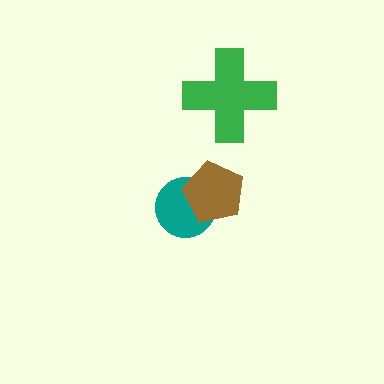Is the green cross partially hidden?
No, no other shape covers it.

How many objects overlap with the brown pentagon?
1 object overlaps with the brown pentagon.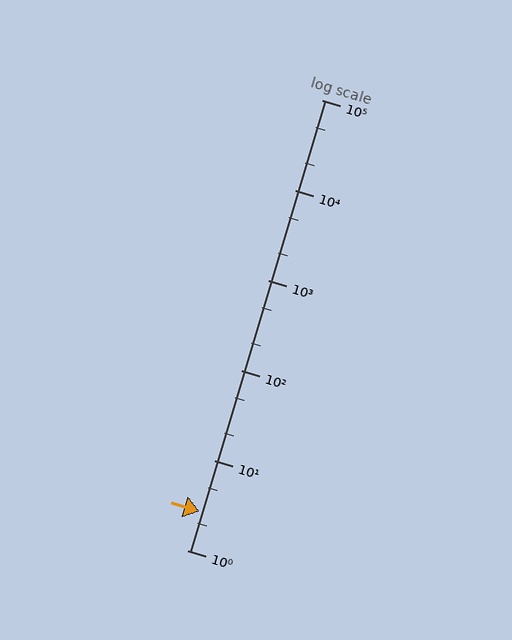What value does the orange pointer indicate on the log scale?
The pointer indicates approximately 2.7.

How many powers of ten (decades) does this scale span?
The scale spans 5 decades, from 1 to 100000.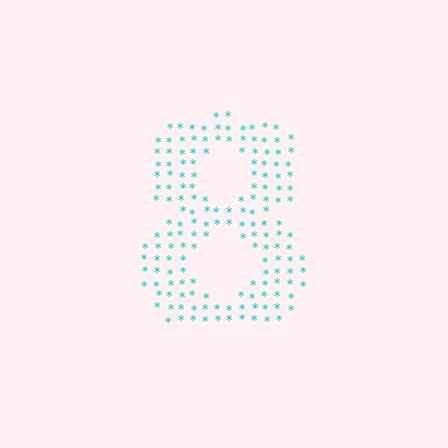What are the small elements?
The small elements are asterisks.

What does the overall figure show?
The overall figure shows the digit 8.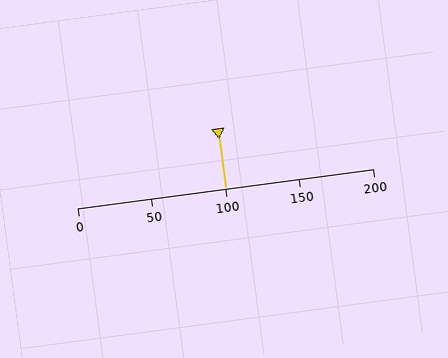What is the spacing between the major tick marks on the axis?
The major ticks are spaced 50 apart.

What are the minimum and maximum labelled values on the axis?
The axis runs from 0 to 200.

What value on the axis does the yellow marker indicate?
The marker indicates approximately 100.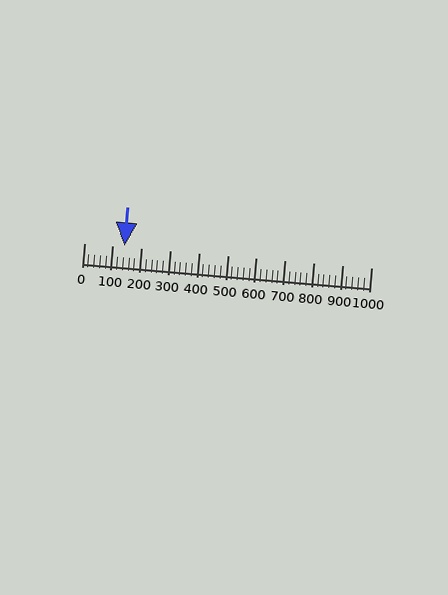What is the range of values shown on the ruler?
The ruler shows values from 0 to 1000.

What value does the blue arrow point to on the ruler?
The blue arrow points to approximately 140.